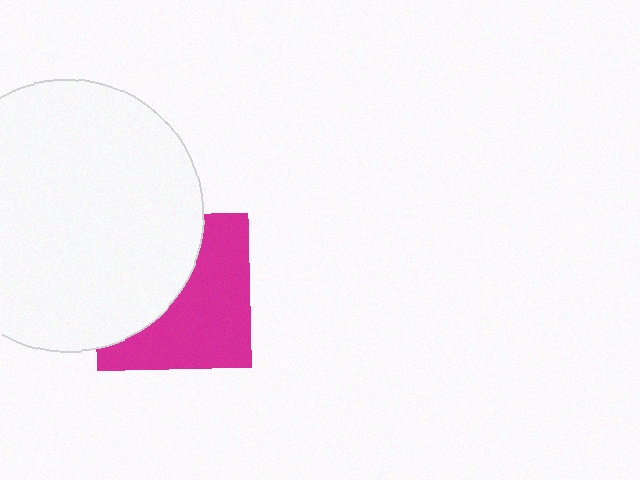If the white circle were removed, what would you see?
You would see the complete magenta square.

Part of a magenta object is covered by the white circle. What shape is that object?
It is a square.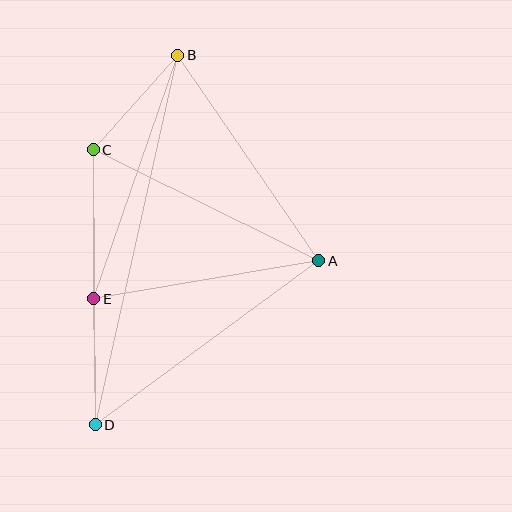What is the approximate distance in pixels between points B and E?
The distance between B and E is approximately 258 pixels.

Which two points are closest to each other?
Points D and E are closest to each other.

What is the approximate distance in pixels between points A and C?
The distance between A and C is approximately 251 pixels.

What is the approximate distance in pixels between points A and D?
The distance between A and D is approximately 277 pixels.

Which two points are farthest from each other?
Points B and D are farthest from each other.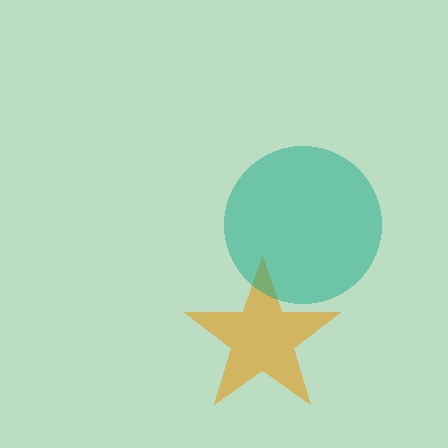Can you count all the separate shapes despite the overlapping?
Yes, there are 2 separate shapes.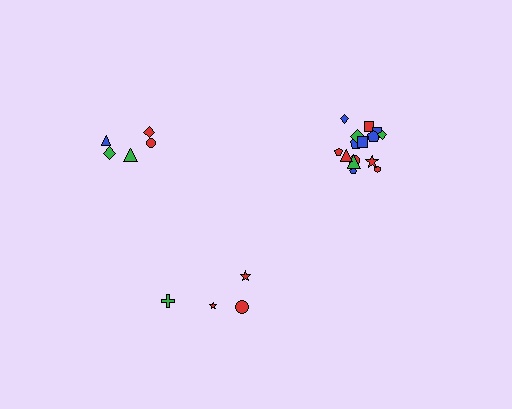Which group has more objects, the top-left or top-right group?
The top-right group.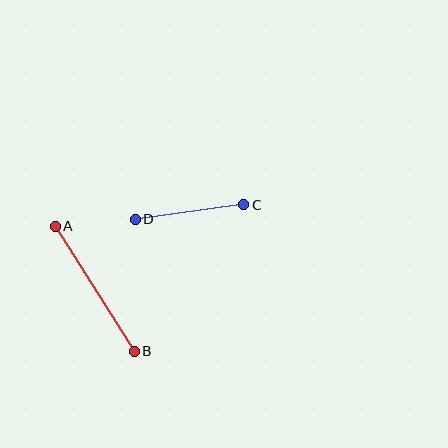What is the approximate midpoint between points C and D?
The midpoint is at approximately (190, 212) pixels.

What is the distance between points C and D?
The distance is approximately 109 pixels.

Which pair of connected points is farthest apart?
Points A and B are farthest apart.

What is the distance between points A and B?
The distance is approximately 148 pixels.